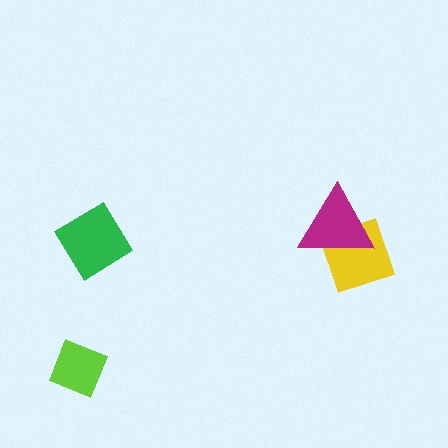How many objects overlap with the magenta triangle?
1 object overlaps with the magenta triangle.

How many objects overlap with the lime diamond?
0 objects overlap with the lime diamond.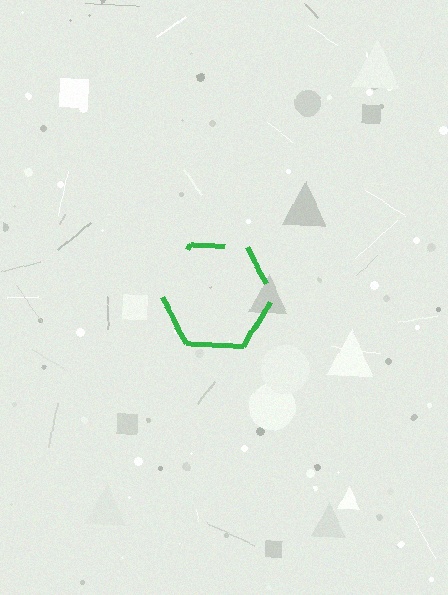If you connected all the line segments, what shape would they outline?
They would outline a hexagon.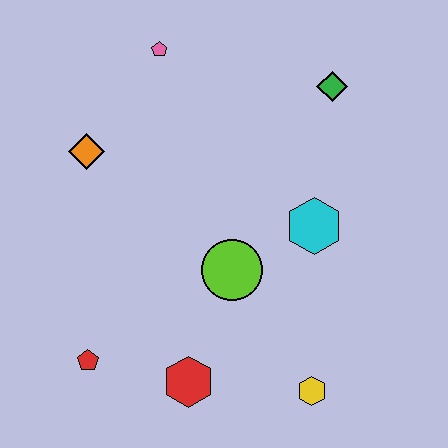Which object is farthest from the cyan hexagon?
The red pentagon is farthest from the cyan hexagon.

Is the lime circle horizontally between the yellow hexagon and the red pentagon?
Yes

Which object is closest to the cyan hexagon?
The lime circle is closest to the cyan hexagon.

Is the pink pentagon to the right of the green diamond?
No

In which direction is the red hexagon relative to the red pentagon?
The red hexagon is to the right of the red pentagon.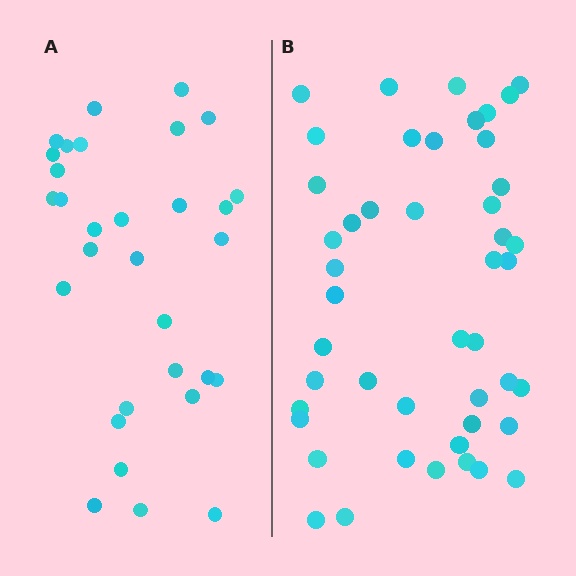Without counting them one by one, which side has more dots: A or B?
Region B (the right region) has more dots.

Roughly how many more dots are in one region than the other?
Region B has approximately 15 more dots than region A.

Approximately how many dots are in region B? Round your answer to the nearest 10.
About 50 dots. (The exact count is 46, which rounds to 50.)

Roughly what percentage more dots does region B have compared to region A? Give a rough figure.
About 50% more.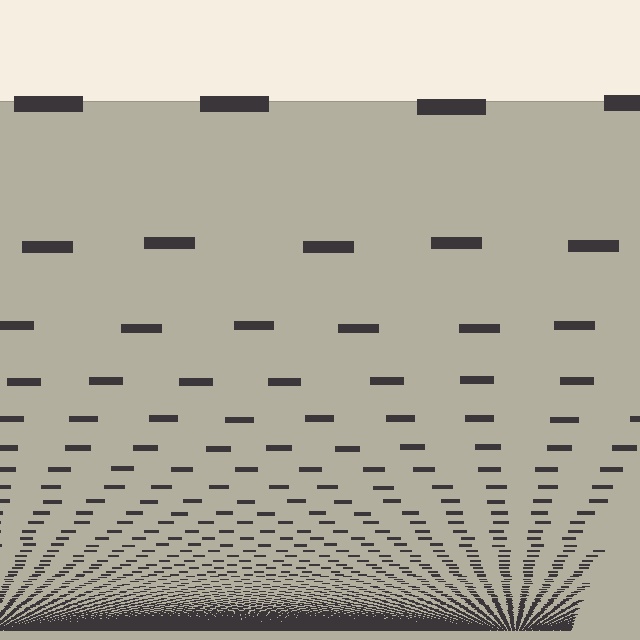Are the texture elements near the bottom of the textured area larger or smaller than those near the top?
Smaller. The gradient is inverted — elements near the bottom are smaller and denser.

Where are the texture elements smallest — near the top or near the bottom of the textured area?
Near the bottom.